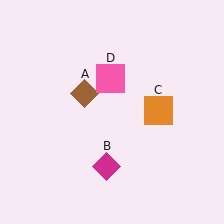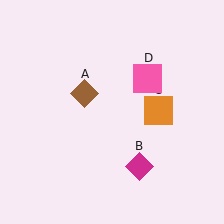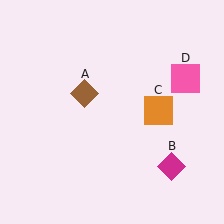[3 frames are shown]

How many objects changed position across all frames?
2 objects changed position: magenta diamond (object B), pink square (object D).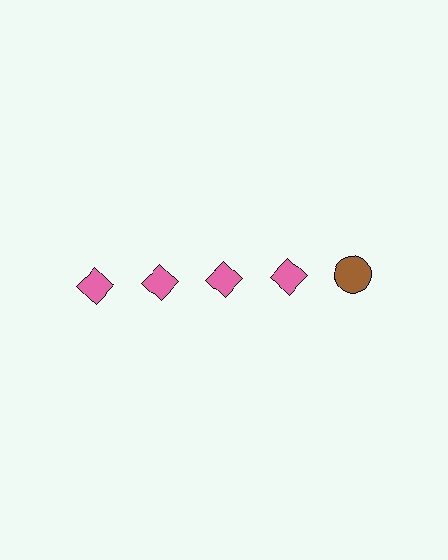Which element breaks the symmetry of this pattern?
The brown circle in the top row, rightmost column breaks the symmetry. All other shapes are pink diamonds.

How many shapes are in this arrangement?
There are 5 shapes arranged in a grid pattern.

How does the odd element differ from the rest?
It differs in both color (brown instead of pink) and shape (circle instead of diamond).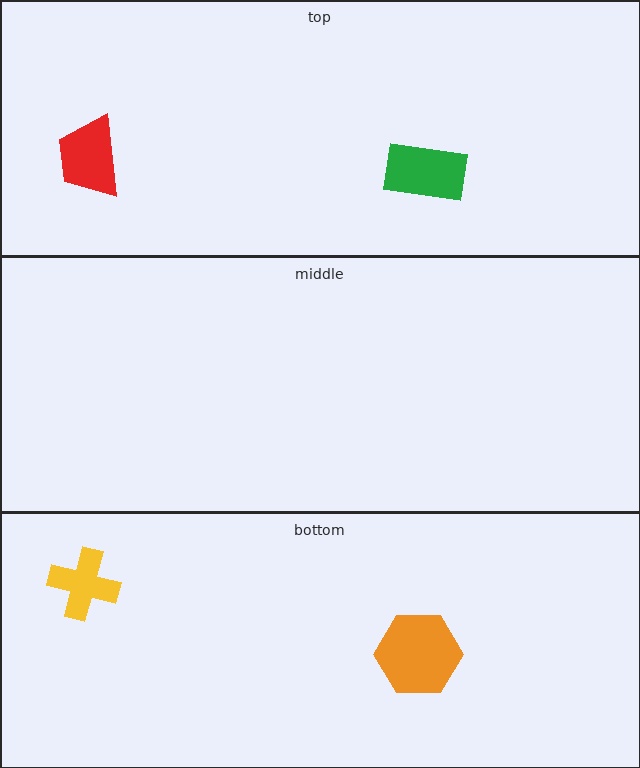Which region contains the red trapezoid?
The top region.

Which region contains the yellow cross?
The bottom region.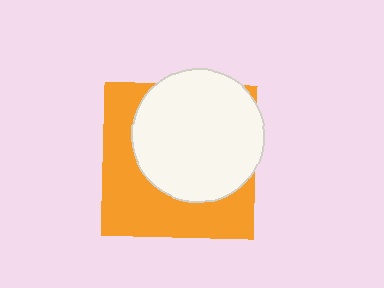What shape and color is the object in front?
The object in front is a white circle.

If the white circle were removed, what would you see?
You would see the complete orange square.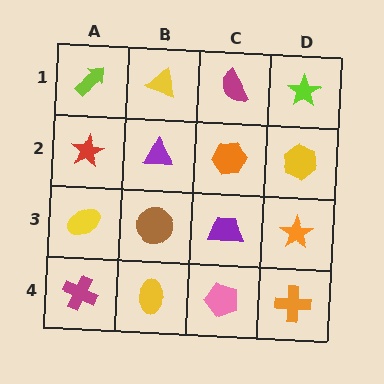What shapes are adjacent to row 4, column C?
A purple trapezoid (row 3, column C), a yellow ellipse (row 4, column B), an orange cross (row 4, column D).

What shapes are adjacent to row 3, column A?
A red star (row 2, column A), a magenta cross (row 4, column A), a brown circle (row 3, column B).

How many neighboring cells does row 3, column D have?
3.